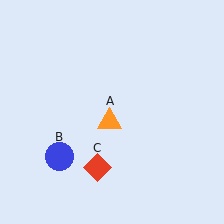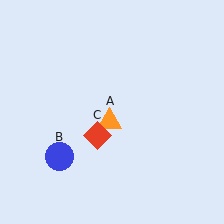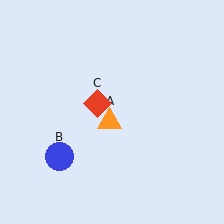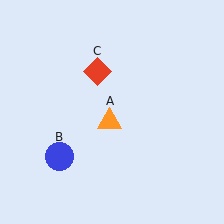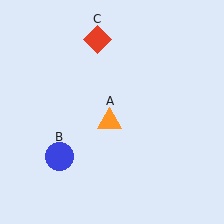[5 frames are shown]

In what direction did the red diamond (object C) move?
The red diamond (object C) moved up.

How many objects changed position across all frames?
1 object changed position: red diamond (object C).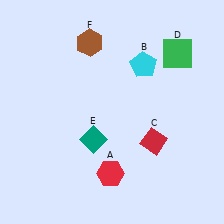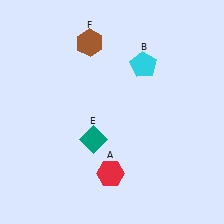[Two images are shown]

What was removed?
The red diamond (C), the green square (D) were removed in Image 2.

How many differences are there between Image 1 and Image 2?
There are 2 differences between the two images.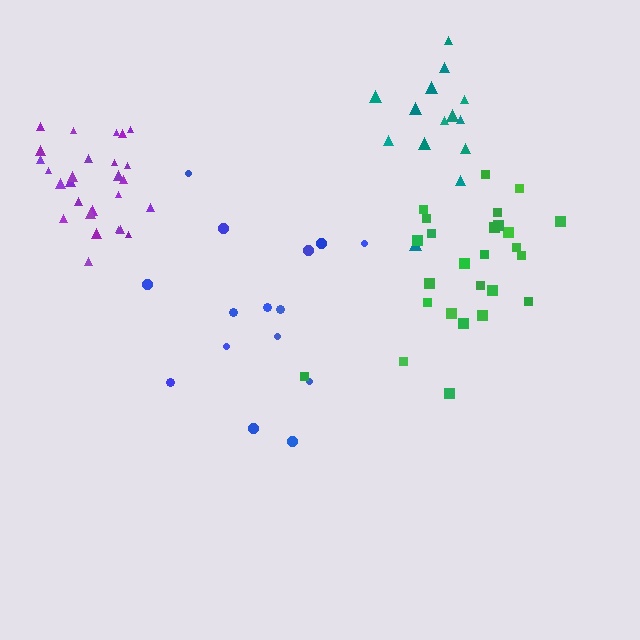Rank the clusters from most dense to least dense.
purple, green, teal, blue.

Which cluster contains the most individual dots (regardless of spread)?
Purple (27).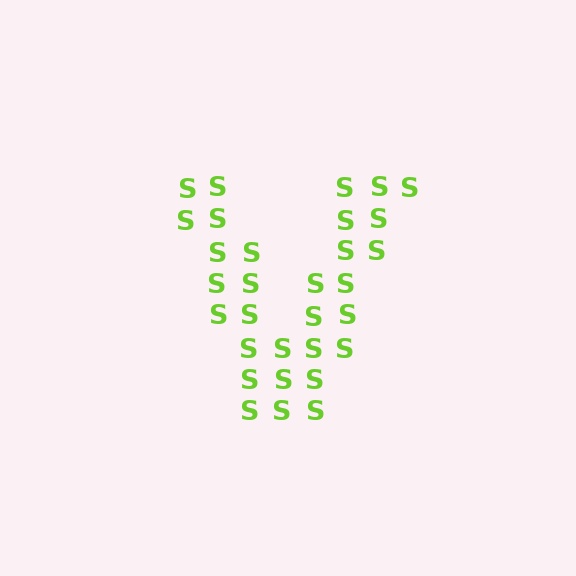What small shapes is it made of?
It is made of small letter S's.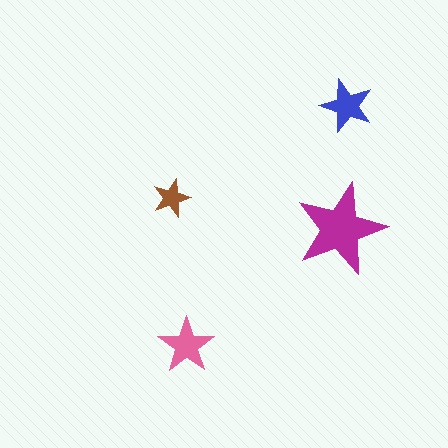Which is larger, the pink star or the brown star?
The pink one.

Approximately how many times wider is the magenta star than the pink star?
About 1.5 times wider.